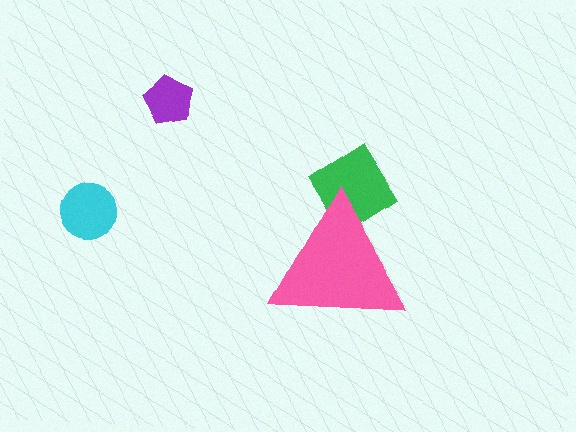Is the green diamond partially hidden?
Yes, the green diamond is partially hidden behind the pink triangle.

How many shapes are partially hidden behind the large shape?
1 shape is partially hidden.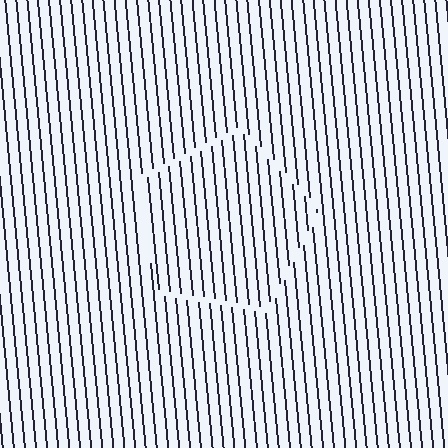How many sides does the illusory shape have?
5 sides — the line-ends trace a pentagon.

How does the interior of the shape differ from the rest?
The interior of the shape contains the same grating, shifted by half a period — the contour is defined by the phase discontinuity where line-ends from the inner and outer gratings abut.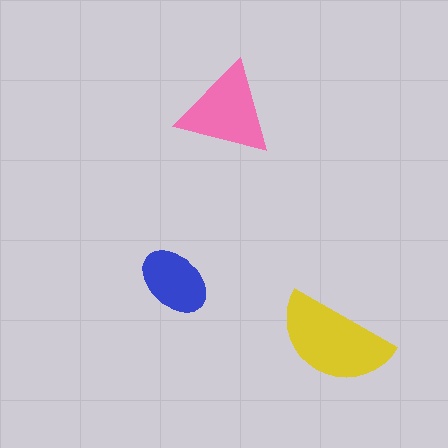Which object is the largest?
The yellow semicircle.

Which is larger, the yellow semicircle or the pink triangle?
The yellow semicircle.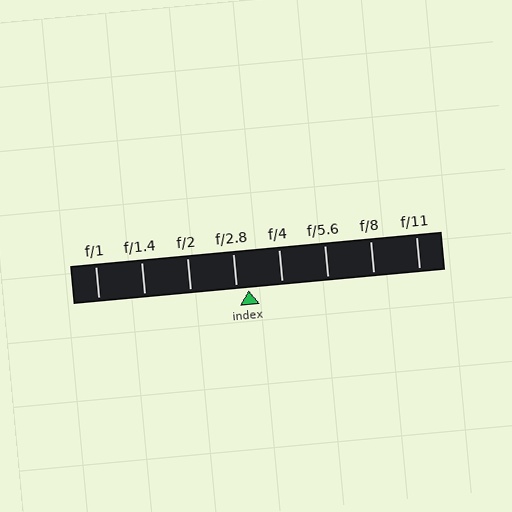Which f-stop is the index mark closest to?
The index mark is closest to f/2.8.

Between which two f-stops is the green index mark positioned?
The index mark is between f/2.8 and f/4.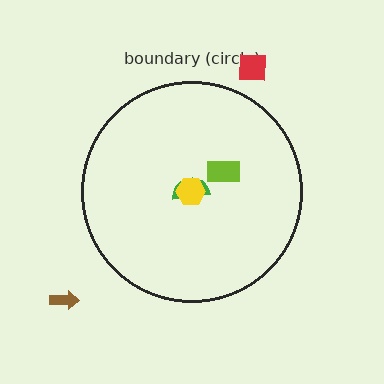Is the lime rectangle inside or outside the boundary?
Inside.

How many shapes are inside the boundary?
3 inside, 2 outside.